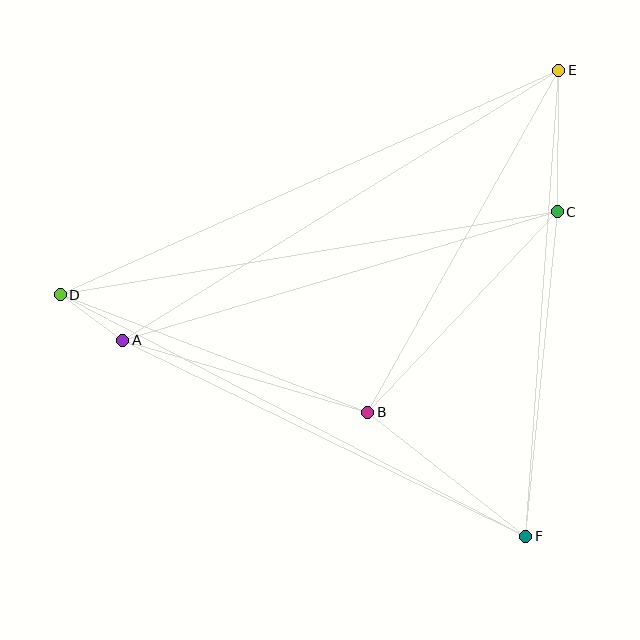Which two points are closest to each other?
Points A and D are closest to each other.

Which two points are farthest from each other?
Points D and E are farthest from each other.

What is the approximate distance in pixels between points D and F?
The distance between D and F is approximately 525 pixels.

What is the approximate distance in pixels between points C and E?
The distance between C and E is approximately 141 pixels.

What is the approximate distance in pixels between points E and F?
The distance between E and F is approximately 467 pixels.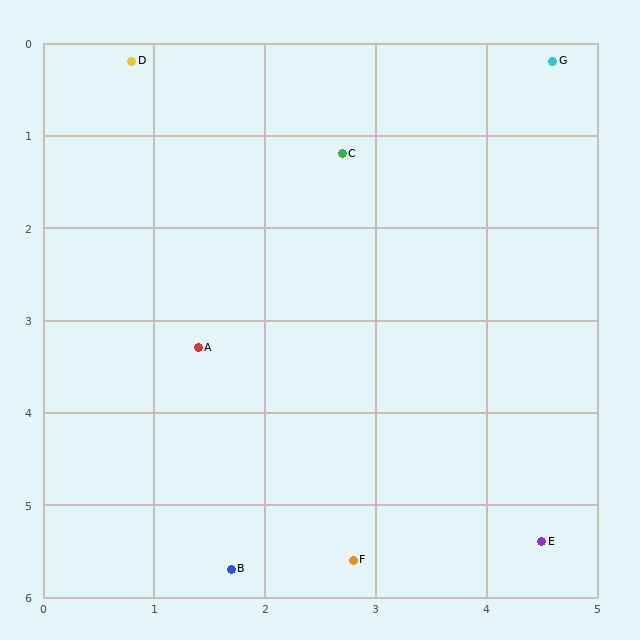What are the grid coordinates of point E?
Point E is at approximately (4.5, 5.4).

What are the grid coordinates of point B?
Point B is at approximately (1.7, 5.7).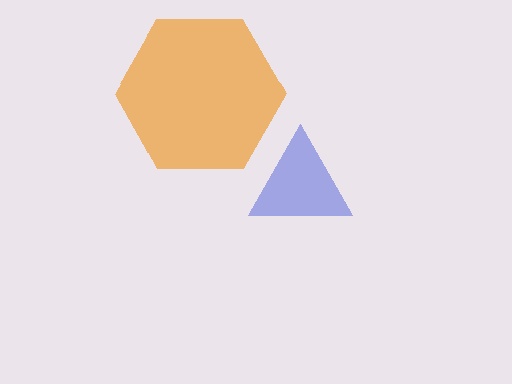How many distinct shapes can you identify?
There are 2 distinct shapes: an orange hexagon, a blue triangle.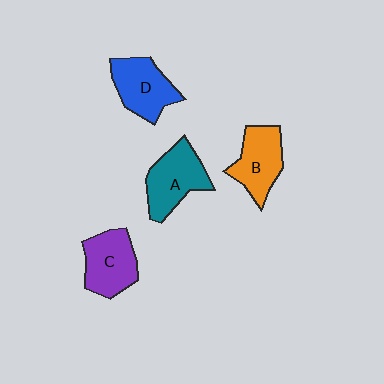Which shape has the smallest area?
Shape B (orange).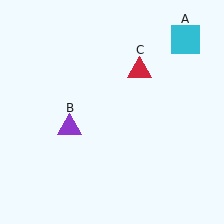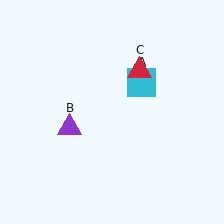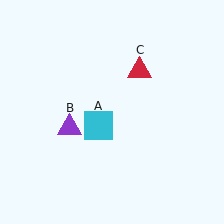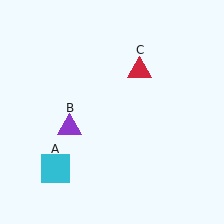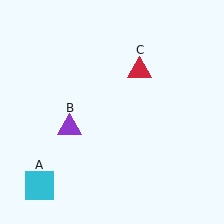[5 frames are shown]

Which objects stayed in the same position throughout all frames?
Purple triangle (object B) and red triangle (object C) remained stationary.